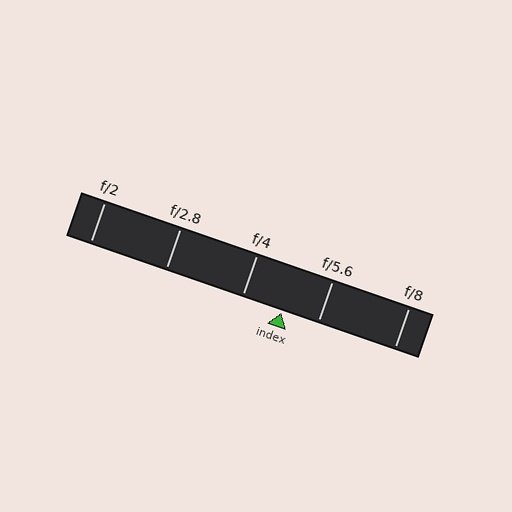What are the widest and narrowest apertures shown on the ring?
The widest aperture shown is f/2 and the narrowest is f/8.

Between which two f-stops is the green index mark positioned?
The index mark is between f/4 and f/5.6.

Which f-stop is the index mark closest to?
The index mark is closest to f/5.6.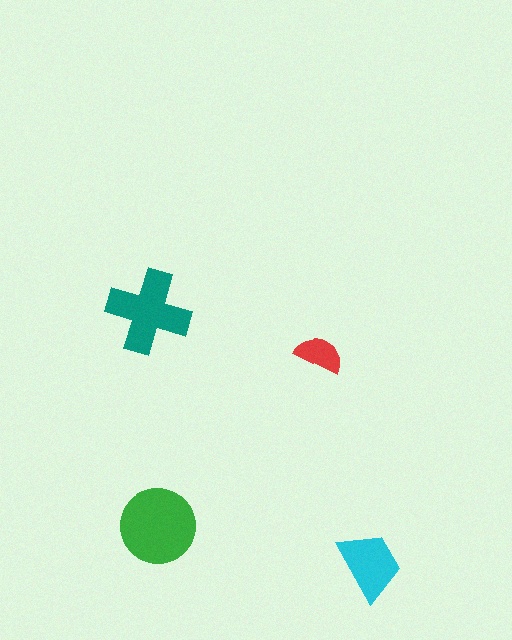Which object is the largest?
The green circle.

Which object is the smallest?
The red semicircle.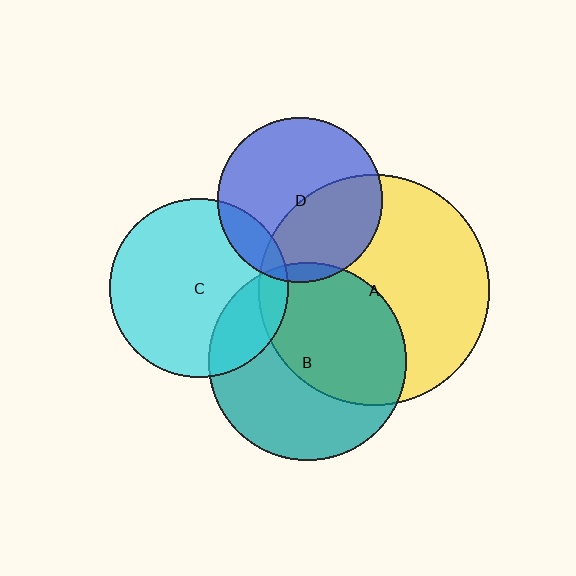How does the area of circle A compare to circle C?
Approximately 1.7 times.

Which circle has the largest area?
Circle A (yellow).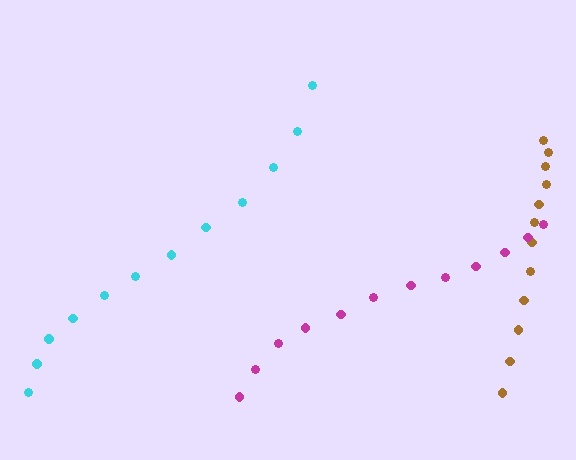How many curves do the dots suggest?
There are 3 distinct paths.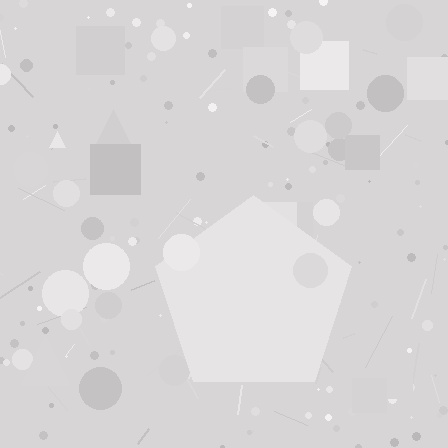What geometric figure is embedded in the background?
A pentagon is embedded in the background.